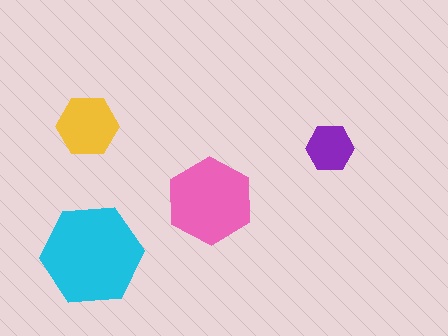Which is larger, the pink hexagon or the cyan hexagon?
The cyan one.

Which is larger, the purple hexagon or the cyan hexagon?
The cyan one.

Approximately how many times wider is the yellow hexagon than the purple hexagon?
About 1.5 times wider.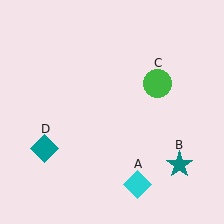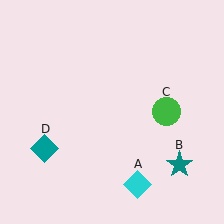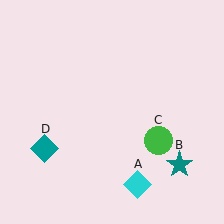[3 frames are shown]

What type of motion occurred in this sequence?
The green circle (object C) rotated clockwise around the center of the scene.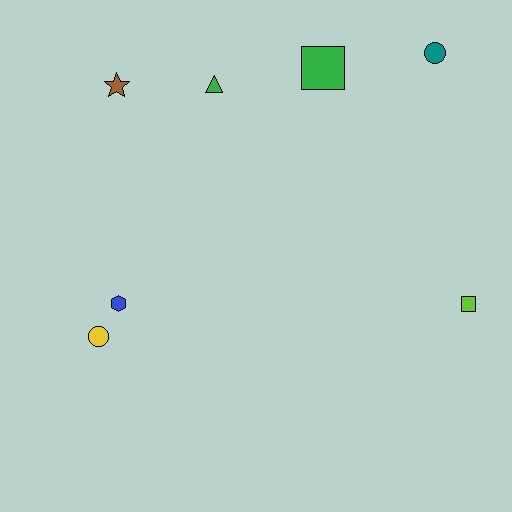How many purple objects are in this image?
There are no purple objects.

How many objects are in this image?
There are 7 objects.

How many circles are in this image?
There are 2 circles.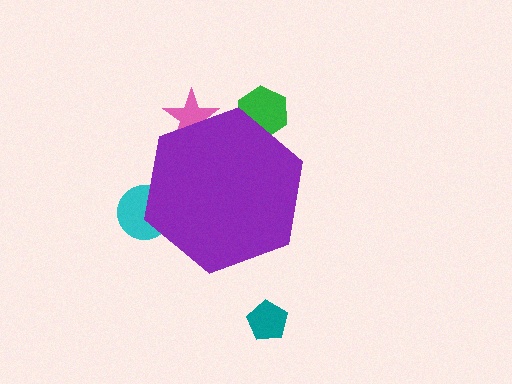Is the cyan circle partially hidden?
Yes, the cyan circle is partially hidden behind the purple hexagon.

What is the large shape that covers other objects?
A purple hexagon.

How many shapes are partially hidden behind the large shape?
3 shapes are partially hidden.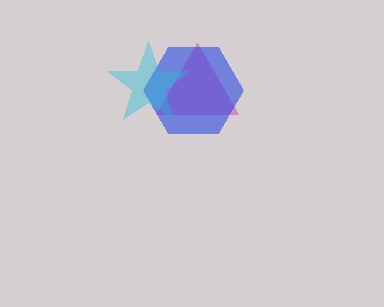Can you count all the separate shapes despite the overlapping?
Yes, there are 3 separate shapes.